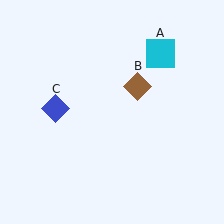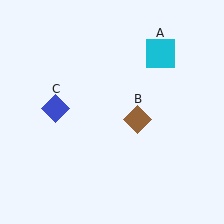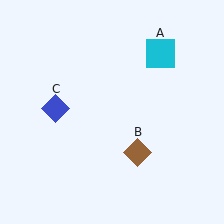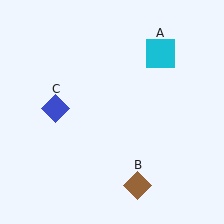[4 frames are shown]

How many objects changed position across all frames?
1 object changed position: brown diamond (object B).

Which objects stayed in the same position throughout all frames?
Cyan square (object A) and blue diamond (object C) remained stationary.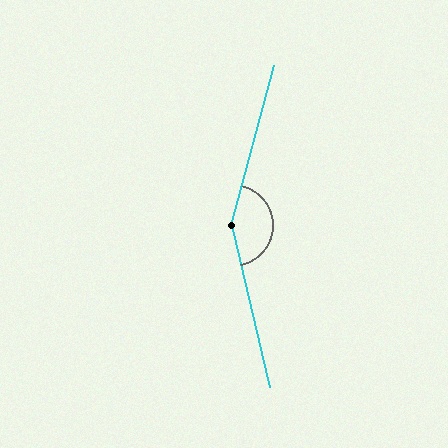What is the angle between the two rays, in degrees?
Approximately 152 degrees.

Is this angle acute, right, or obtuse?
It is obtuse.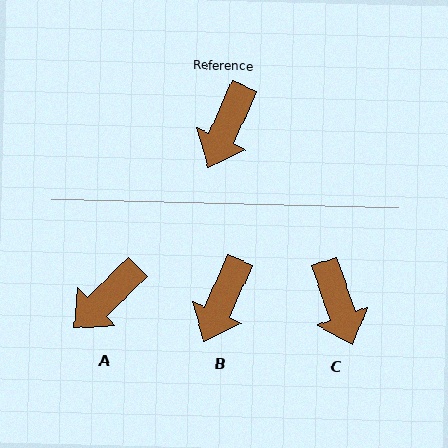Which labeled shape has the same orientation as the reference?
B.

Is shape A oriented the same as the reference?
No, it is off by about 22 degrees.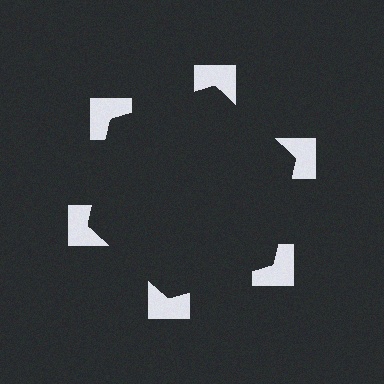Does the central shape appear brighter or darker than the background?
It typically appears slightly darker than the background, even though no actual brightness change is drawn.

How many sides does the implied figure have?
6 sides.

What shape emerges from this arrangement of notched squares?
An illusory hexagon — its edges are inferred from the aligned wedge cuts in the notched squares, not physically drawn.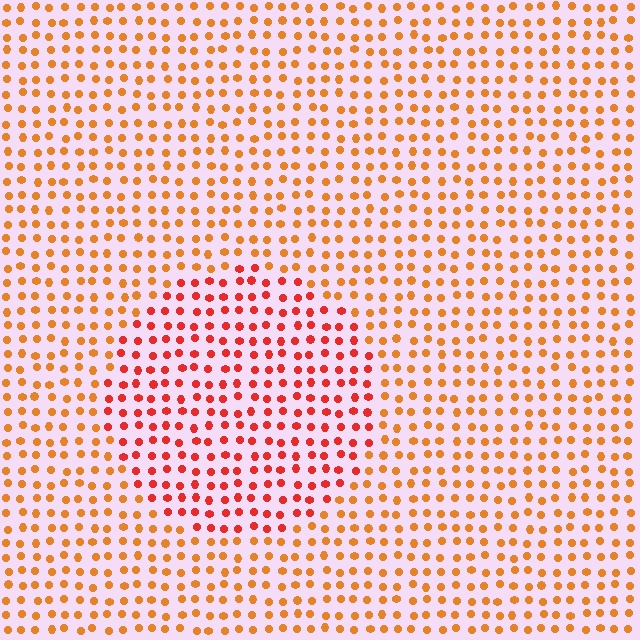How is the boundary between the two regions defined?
The boundary is defined purely by a slight shift in hue (about 28 degrees). Spacing, size, and orientation are identical on both sides.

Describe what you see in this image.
The image is filled with small orange elements in a uniform arrangement. A circle-shaped region is visible where the elements are tinted to a slightly different hue, forming a subtle color boundary.